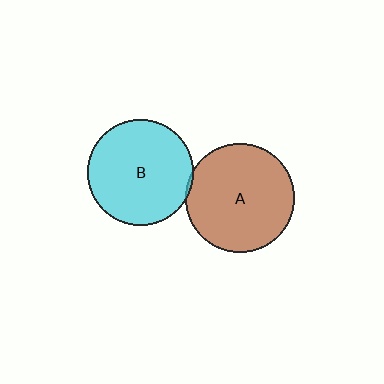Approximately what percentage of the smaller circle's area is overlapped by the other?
Approximately 5%.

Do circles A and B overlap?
Yes.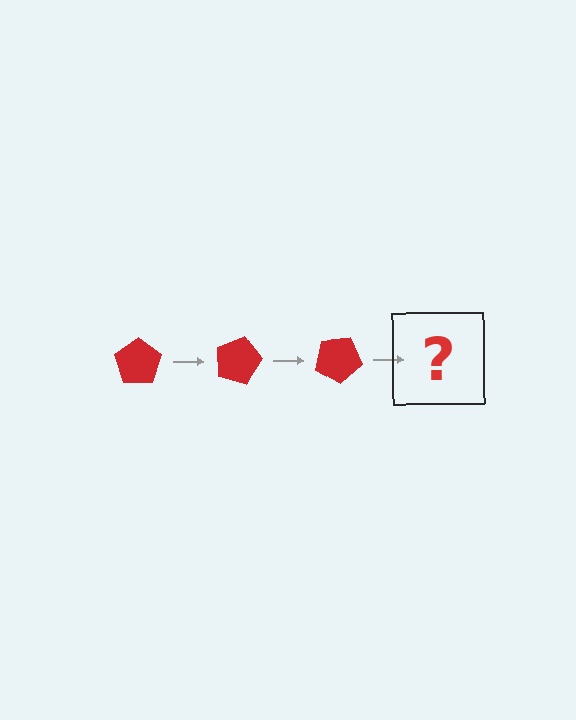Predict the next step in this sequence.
The next step is a red pentagon rotated 45 degrees.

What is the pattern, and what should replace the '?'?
The pattern is that the pentagon rotates 15 degrees each step. The '?' should be a red pentagon rotated 45 degrees.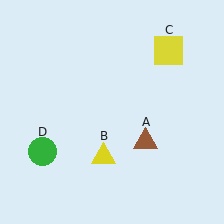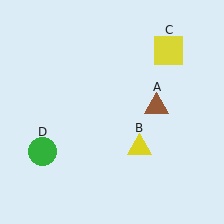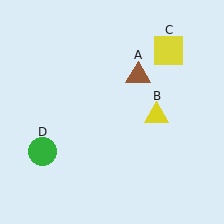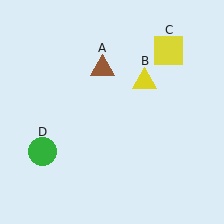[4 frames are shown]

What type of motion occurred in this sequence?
The brown triangle (object A), yellow triangle (object B) rotated counterclockwise around the center of the scene.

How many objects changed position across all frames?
2 objects changed position: brown triangle (object A), yellow triangle (object B).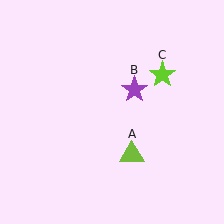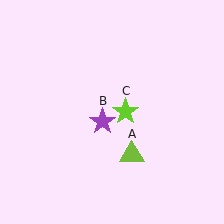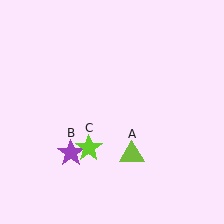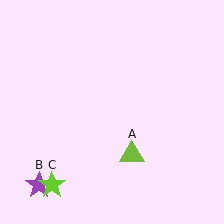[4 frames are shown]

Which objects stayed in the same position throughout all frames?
Lime triangle (object A) remained stationary.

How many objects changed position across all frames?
2 objects changed position: purple star (object B), lime star (object C).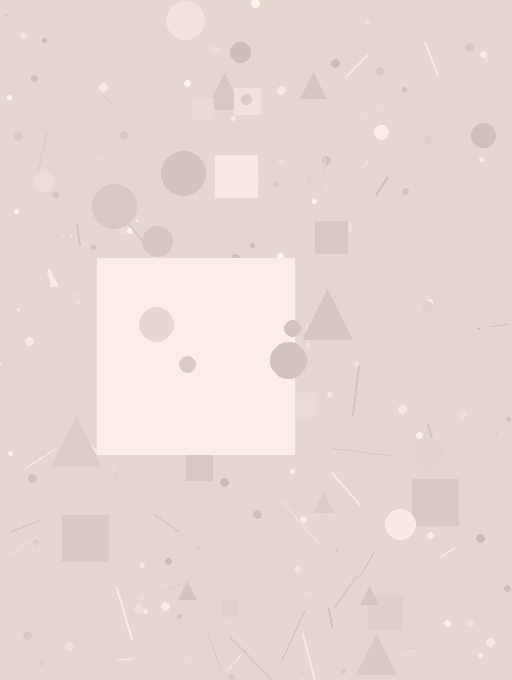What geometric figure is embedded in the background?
A square is embedded in the background.